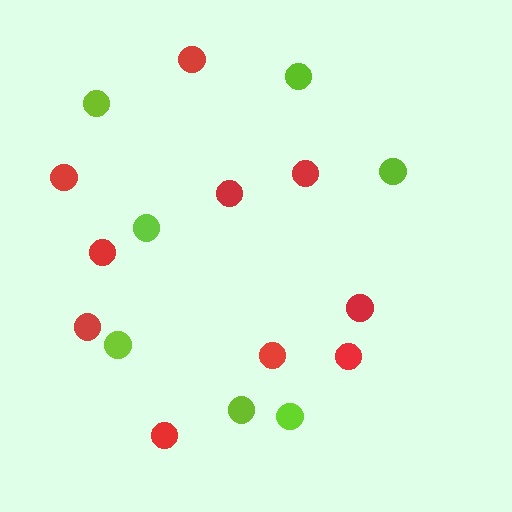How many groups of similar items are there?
There are 2 groups: one group of red circles (10) and one group of lime circles (7).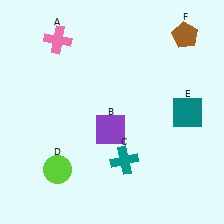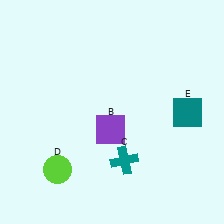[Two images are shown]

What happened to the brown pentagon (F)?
The brown pentagon (F) was removed in Image 2. It was in the top-right area of Image 1.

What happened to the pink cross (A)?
The pink cross (A) was removed in Image 2. It was in the top-left area of Image 1.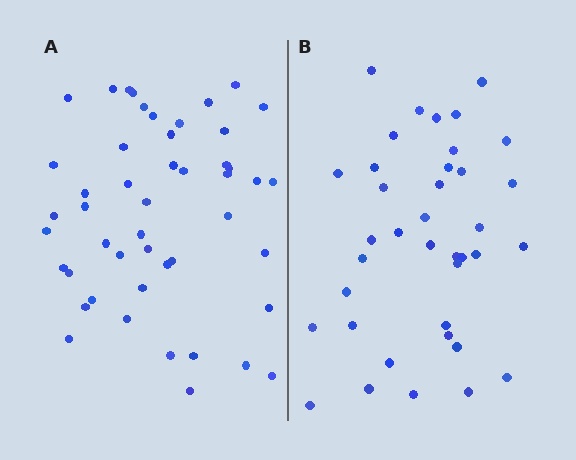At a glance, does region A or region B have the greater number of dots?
Region A (the left region) has more dots.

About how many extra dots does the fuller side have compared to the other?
Region A has roughly 10 or so more dots than region B.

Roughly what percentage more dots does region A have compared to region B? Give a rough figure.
About 25% more.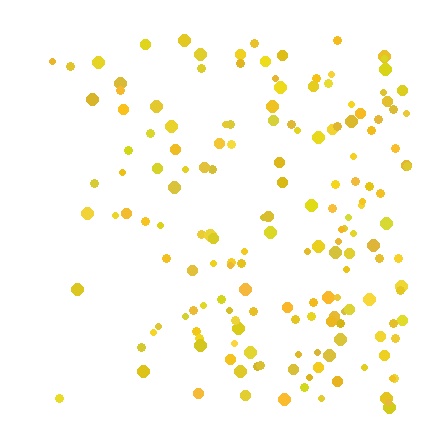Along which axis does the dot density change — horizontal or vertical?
Horizontal.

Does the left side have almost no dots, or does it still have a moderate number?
Still a moderate number, just noticeably fewer than the right.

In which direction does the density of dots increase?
From left to right, with the right side densest.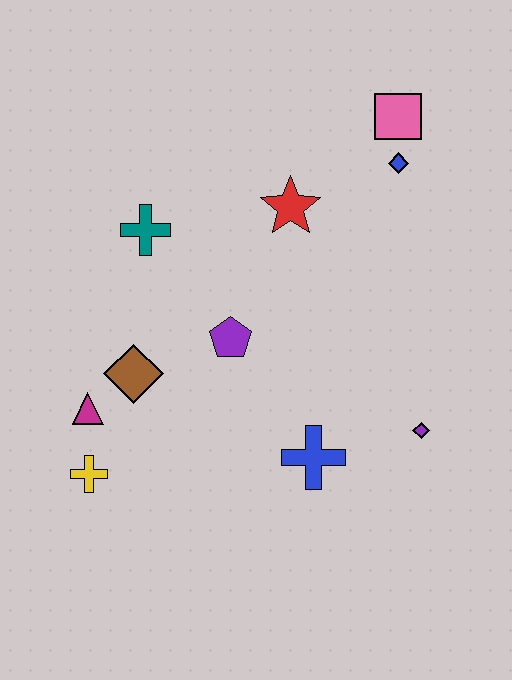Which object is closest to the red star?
The blue diamond is closest to the red star.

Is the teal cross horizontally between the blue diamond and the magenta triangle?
Yes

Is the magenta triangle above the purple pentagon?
No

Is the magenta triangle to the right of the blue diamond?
No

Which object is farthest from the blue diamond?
The yellow cross is farthest from the blue diamond.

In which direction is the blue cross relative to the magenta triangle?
The blue cross is to the right of the magenta triangle.